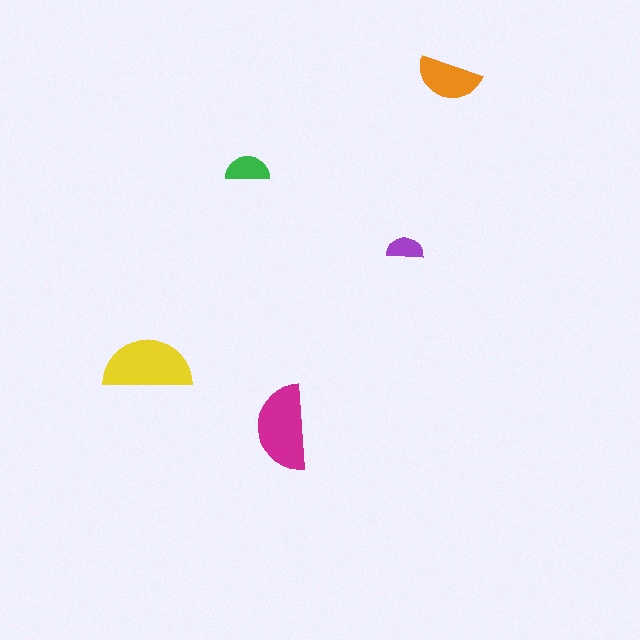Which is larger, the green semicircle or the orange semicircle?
The orange one.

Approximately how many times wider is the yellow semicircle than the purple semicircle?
About 2.5 times wider.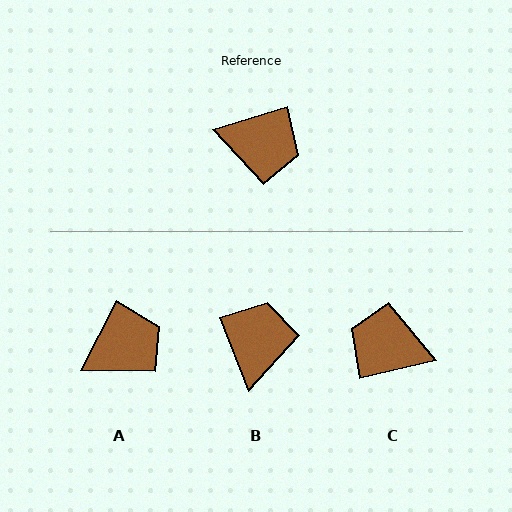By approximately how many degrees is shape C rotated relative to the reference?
Approximately 176 degrees counter-clockwise.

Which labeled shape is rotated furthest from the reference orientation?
C, about 176 degrees away.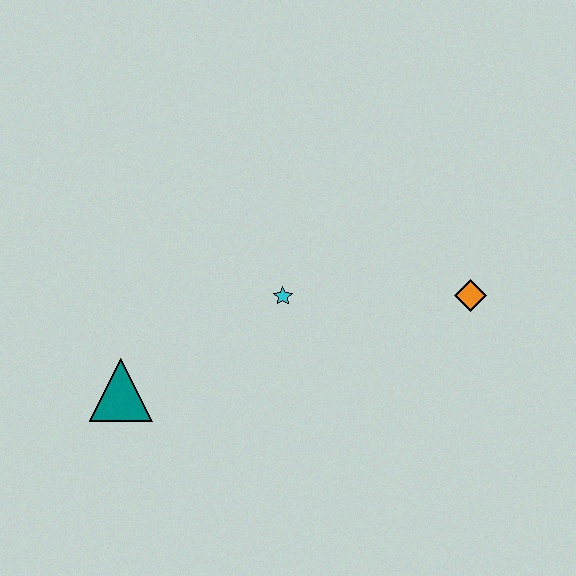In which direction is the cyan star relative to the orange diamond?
The cyan star is to the left of the orange diamond.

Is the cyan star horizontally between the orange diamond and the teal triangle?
Yes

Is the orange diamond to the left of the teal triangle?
No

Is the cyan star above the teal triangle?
Yes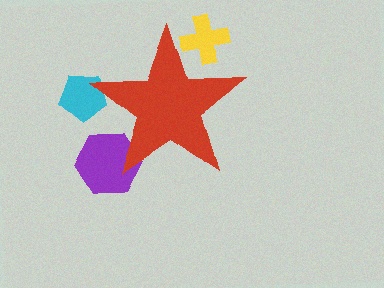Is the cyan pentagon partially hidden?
Yes, the cyan pentagon is partially hidden behind the red star.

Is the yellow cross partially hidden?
Yes, the yellow cross is partially hidden behind the red star.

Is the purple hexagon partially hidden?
Yes, the purple hexagon is partially hidden behind the red star.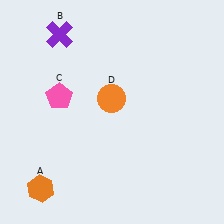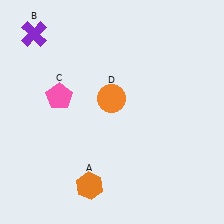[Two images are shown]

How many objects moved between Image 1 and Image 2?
2 objects moved between the two images.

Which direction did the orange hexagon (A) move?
The orange hexagon (A) moved right.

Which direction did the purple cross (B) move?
The purple cross (B) moved left.